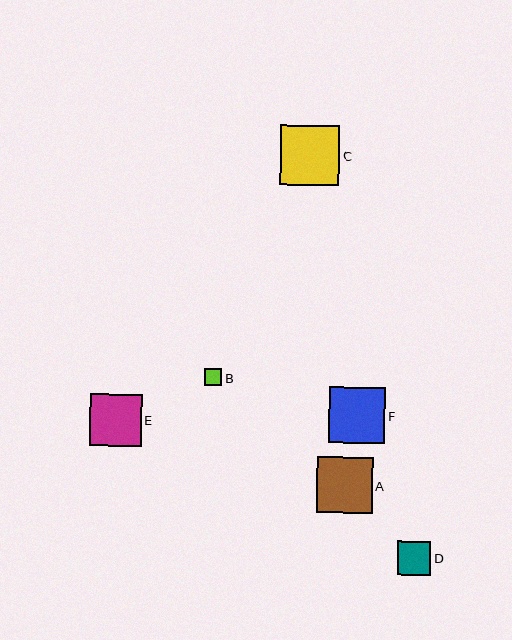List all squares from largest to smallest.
From largest to smallest: C, A, F, E, D, B.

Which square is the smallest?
Square B is the smallest with a size of approximately 17 pixels.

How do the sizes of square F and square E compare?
Square F and square E are approximately the same size.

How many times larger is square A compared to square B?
Square A is approximately 3.3 times the size of square B.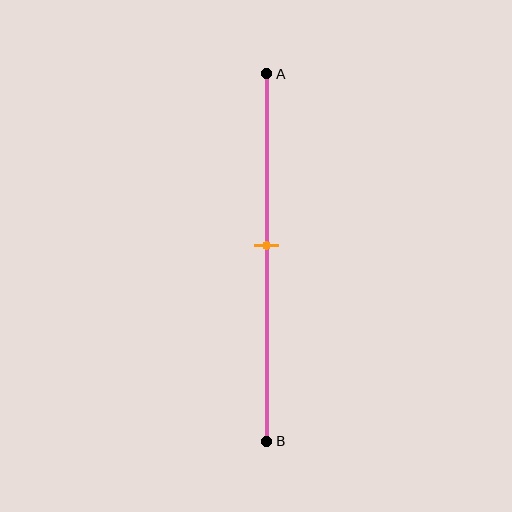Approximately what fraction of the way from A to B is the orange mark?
The orange mark is approximately 45% of the way from A to B.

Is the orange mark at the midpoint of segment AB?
No, the mark is at about 45% from A, not at the 50% midpoint.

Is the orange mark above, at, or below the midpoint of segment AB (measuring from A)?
The orange mark is above the midpoint of segment AB.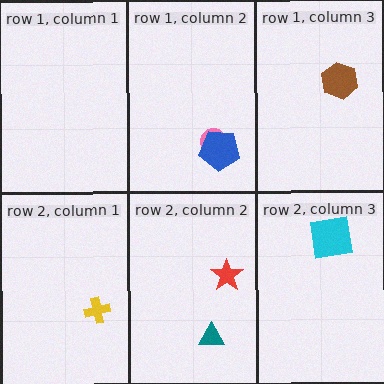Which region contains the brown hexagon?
The row 1, column 3 region.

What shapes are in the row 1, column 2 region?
The pink circle, the blue pentagon.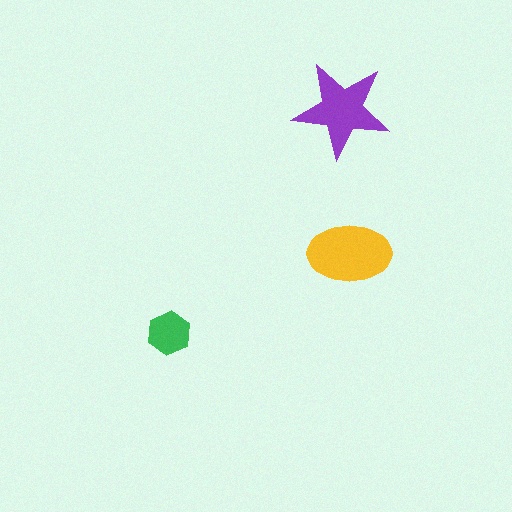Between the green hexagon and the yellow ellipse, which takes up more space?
The yellow ellipse.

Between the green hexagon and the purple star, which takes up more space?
The purple star.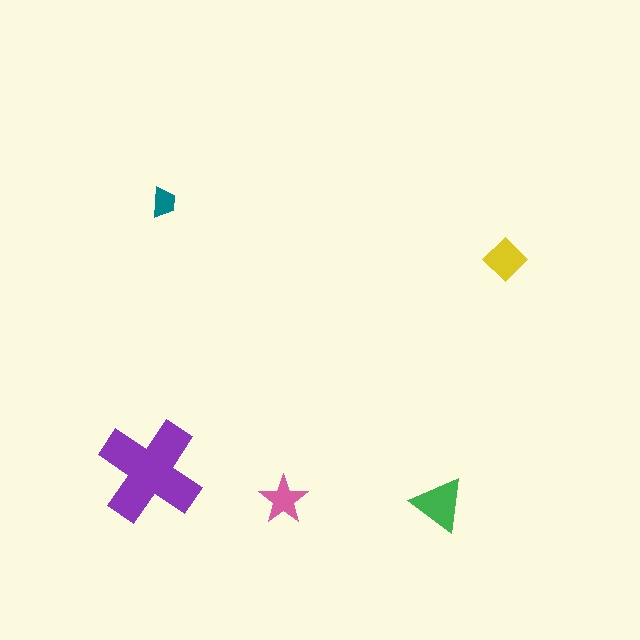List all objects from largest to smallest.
The purple cross, the green triangle, the yellow diamond, the pink star, the teal trapezoid.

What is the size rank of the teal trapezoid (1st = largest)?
5th.